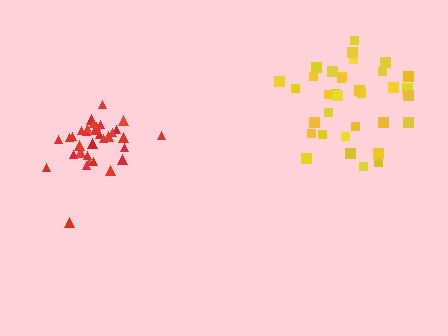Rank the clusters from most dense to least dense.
red, yellow.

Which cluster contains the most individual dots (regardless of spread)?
Yellow (34).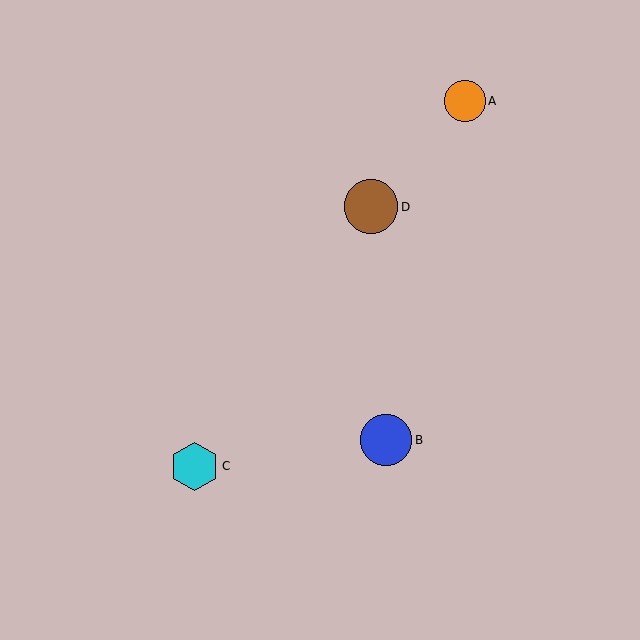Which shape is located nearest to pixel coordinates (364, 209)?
The brown circle (labeled D) at (371, 207) is nearest to that location.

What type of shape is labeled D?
Shape D is a brown circle.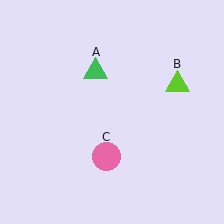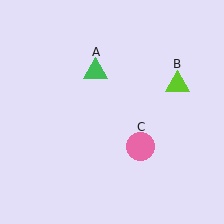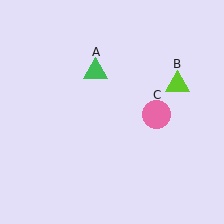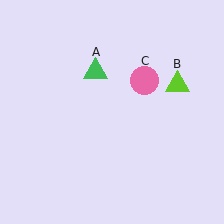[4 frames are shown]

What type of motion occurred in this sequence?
The pink circle (object C) rotated counterclockwise around the center of the scene.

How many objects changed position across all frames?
1 object changed position: pink circle (object C).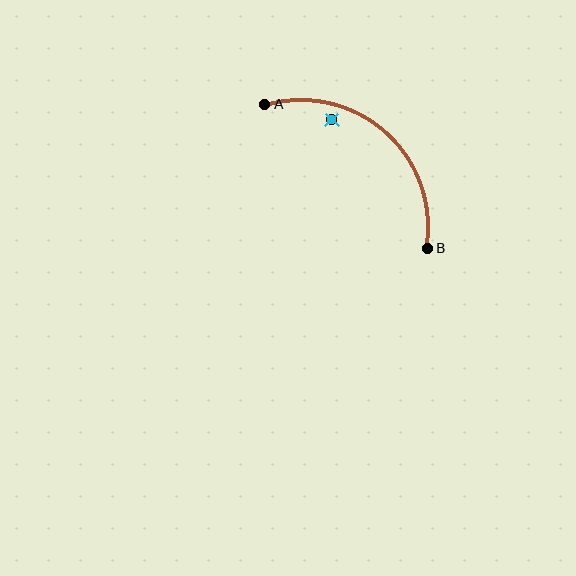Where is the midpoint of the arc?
The arc midpoint is the point on the curve farthest from the straight line joining A and B. It sits above and to the right of that line.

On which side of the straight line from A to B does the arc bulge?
The arc bulges above and to the right of the straight line connecting A and B.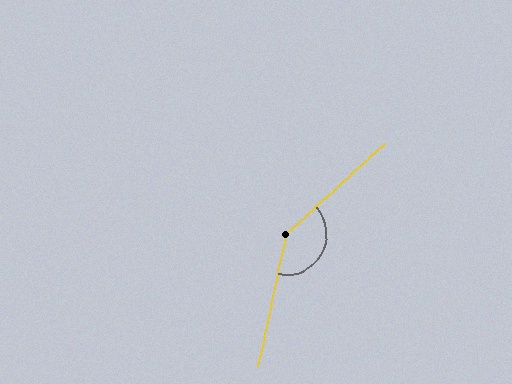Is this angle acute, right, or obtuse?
It is obtuse.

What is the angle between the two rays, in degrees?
Approximately 145 degrees.